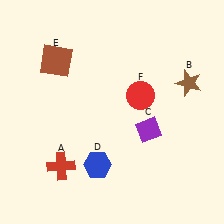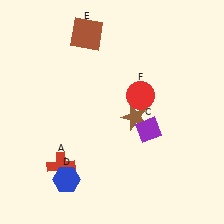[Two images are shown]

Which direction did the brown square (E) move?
The brown square (E) moved right.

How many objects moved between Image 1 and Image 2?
3 objects moved between the two images.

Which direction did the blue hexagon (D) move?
The blue hexagon (D) moved left.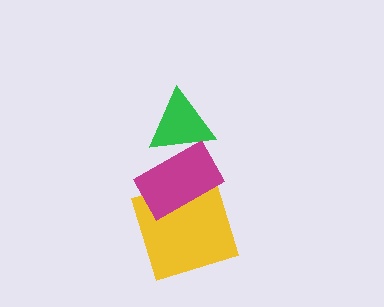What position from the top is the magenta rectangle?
The magenta rectangle is 2nd from the top.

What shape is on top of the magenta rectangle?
The green triangle is on top of the magenta rectangle.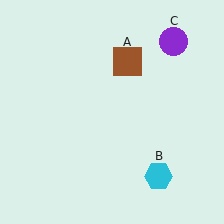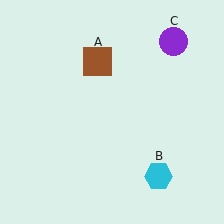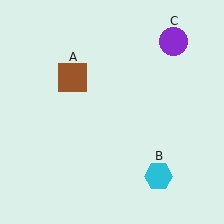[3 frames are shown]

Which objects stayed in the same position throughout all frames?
Cyan hexagon (object B) and purple circle (object C) remained stationary.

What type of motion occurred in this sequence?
The brown square (object A) rotated counterclockwise around the center of the scene.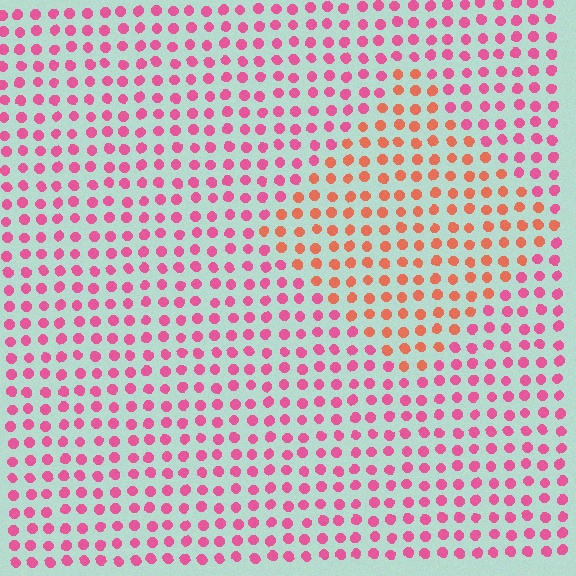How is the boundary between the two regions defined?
The boundary is defined purely by a slight shift in hue (about 38 degrees). Spacing, size, and orientation are identical on both sides.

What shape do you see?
I see a diamond.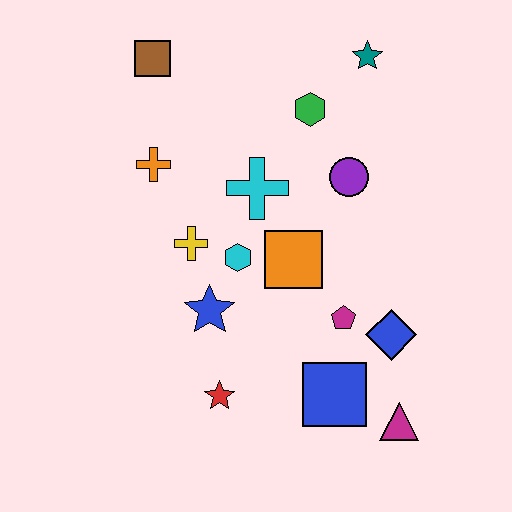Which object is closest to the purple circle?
The green hexagon is closest to the purple circle.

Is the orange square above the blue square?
Yes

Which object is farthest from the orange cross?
The magenta triangle is farthest from the orange cross.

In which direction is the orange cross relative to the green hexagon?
The orange cross is to the left of the green hexagon.